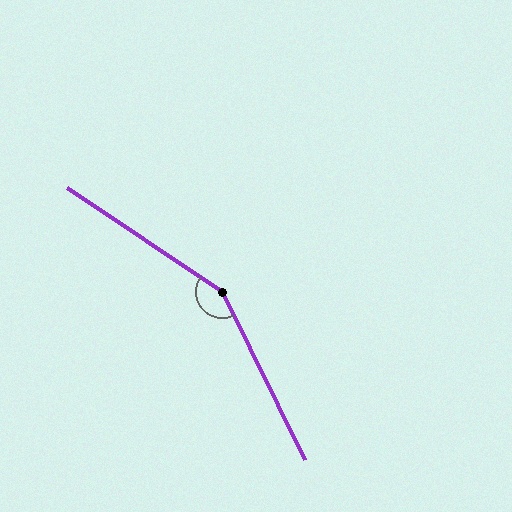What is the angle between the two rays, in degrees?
Approximately 150 degrees.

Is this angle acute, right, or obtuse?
It is obtuse.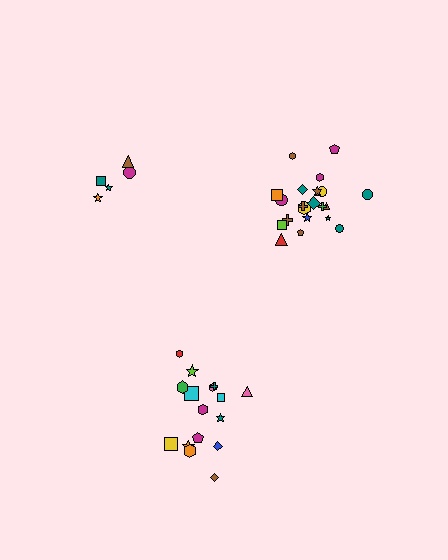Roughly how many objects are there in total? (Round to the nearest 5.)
Roughly 45 objects in total.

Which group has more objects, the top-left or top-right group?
The top-right group.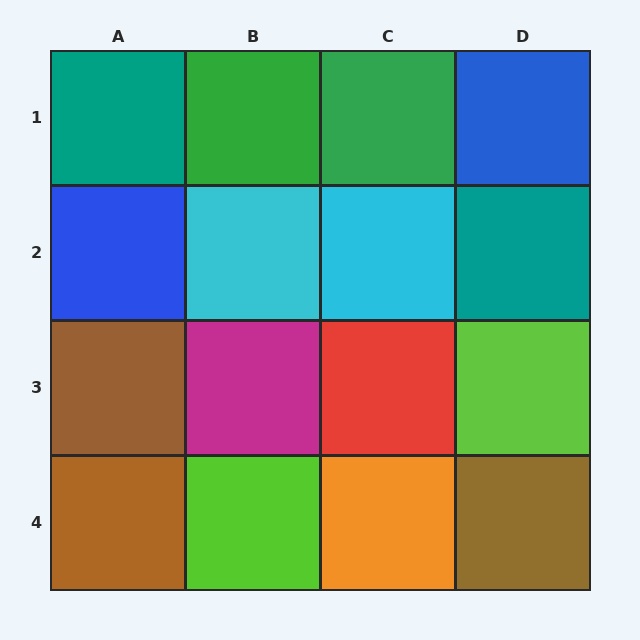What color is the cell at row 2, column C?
Cyan.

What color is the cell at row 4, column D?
Brown.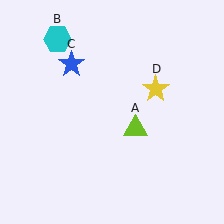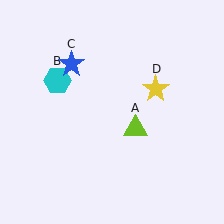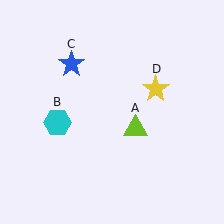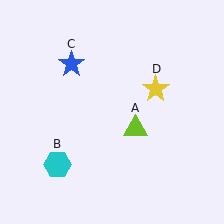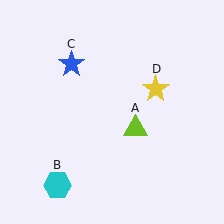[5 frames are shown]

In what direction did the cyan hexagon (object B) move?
The cyan hexagon (object B) moved down.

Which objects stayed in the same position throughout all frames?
Lime triangle (object A) and blue star (object C) and yellow star (object D) remained stationary.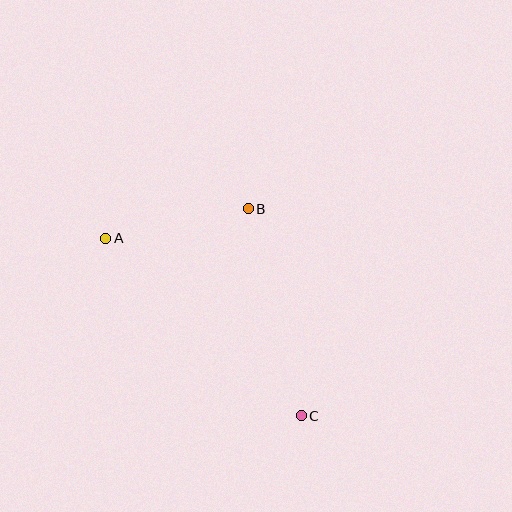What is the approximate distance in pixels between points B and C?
The distance between B and C is approximately 214 pixels.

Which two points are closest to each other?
Points A and B are closest to each other.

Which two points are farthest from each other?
Points A and C are farthest from each other.